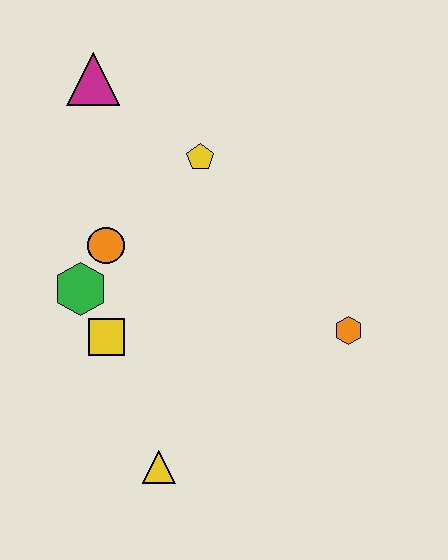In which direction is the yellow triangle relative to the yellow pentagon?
The yellow triangle is below the yellow pentagon.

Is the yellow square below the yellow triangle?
No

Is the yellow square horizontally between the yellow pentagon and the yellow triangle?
No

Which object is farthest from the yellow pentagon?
The yellow triangle is farthest from the yellow pentagon.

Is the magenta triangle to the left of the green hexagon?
No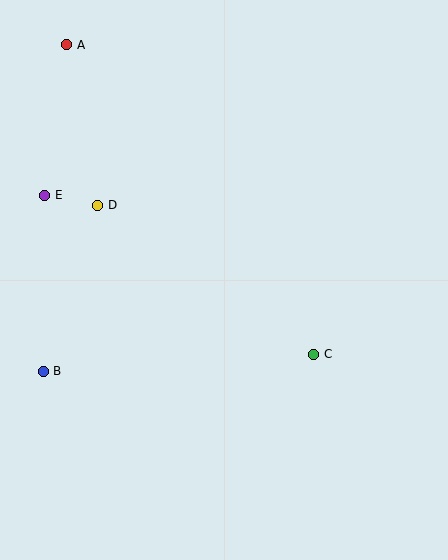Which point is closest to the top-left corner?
Point A is closest to the top-left corner.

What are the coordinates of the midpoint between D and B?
The midpoint between D and B is at (71, 288).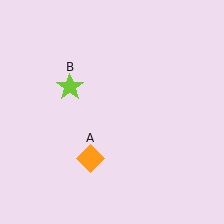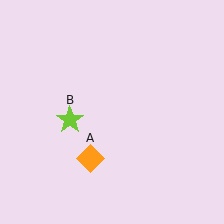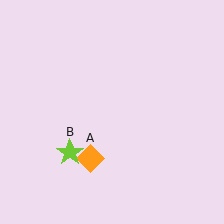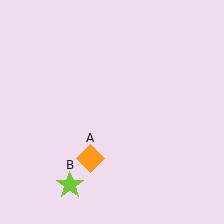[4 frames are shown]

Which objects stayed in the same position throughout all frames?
Orange diamond (object A) remained stationary.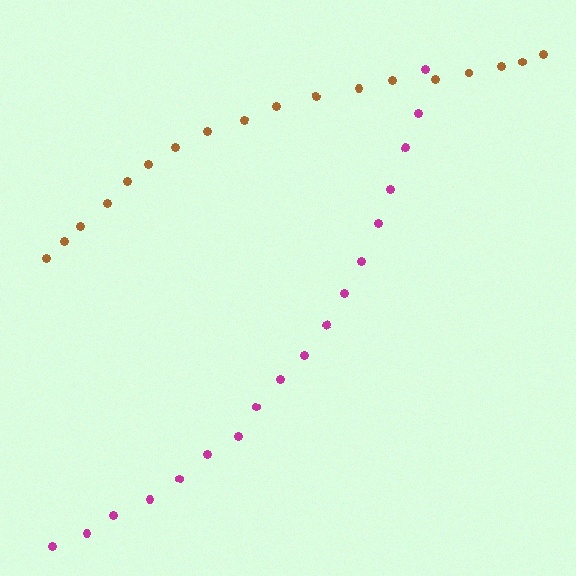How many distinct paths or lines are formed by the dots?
There are 2 distinct paths.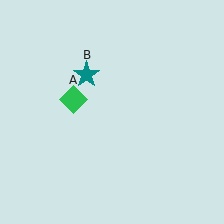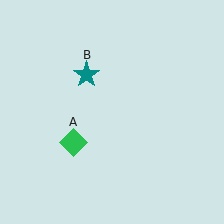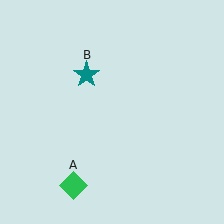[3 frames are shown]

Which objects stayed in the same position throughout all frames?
Teal star (object B) remained stationary.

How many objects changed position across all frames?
1 object changed position: green diamond (object A).